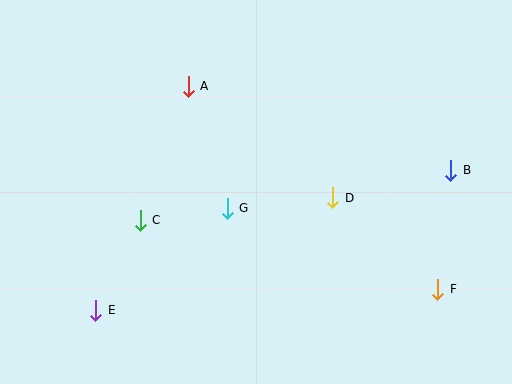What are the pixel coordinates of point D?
Point D is at (333, 198).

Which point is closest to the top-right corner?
Point B is closest to the top-right corner.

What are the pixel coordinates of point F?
Point F is at (438, 289).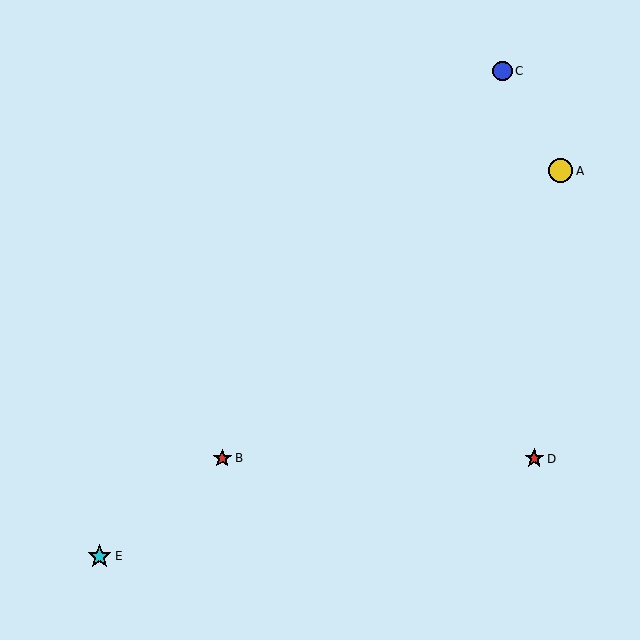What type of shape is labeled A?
Shape A is a yellow circle.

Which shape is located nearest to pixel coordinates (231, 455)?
The red star (labeled B) at (222, 458) is nearest to that location.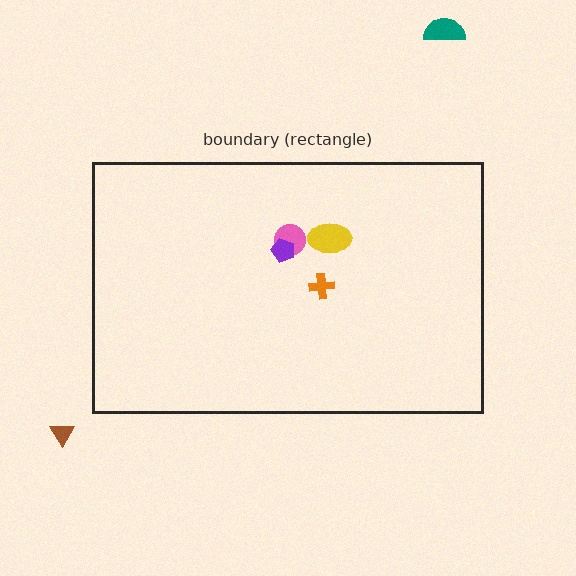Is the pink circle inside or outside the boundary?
Inside.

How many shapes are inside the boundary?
4 inside, 2 outside.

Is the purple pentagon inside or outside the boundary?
Inside.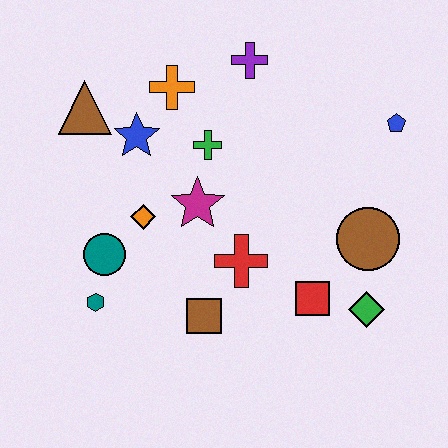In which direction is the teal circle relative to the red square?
The teal circle is to the left of the red square.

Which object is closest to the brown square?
The red cross is closest to the brown square.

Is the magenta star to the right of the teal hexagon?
Yes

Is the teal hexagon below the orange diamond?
Yes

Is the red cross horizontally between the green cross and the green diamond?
Yes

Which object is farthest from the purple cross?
The teal hexagon is farthest from the purple cross.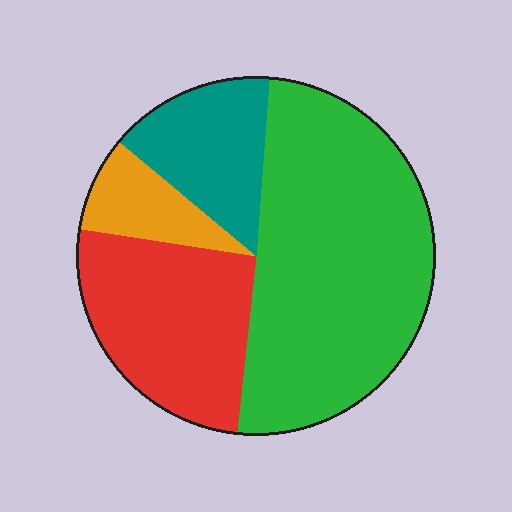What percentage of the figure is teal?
Teal covers 15% of the figure.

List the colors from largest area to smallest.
From largest to smallest: green, red, teal, orange.